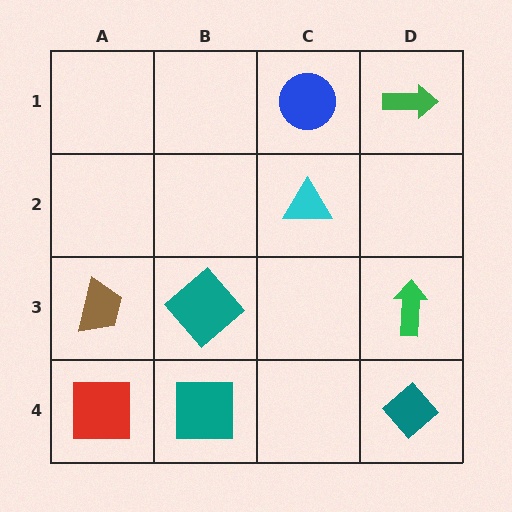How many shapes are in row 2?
1 shape.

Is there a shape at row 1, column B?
No, that cell is empty.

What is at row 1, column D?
A green arrow.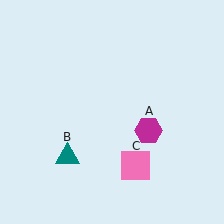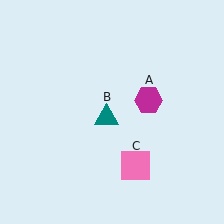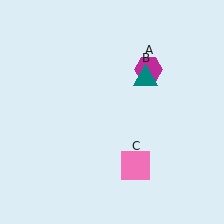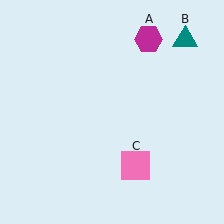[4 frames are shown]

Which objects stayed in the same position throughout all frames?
Pink square (object C) remained stationary.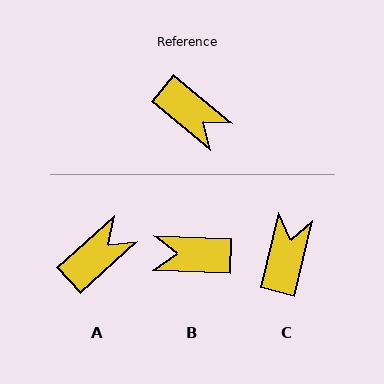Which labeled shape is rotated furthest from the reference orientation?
B, about 142 degrees away.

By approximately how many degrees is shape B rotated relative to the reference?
Approximately 142 degrees clockwise.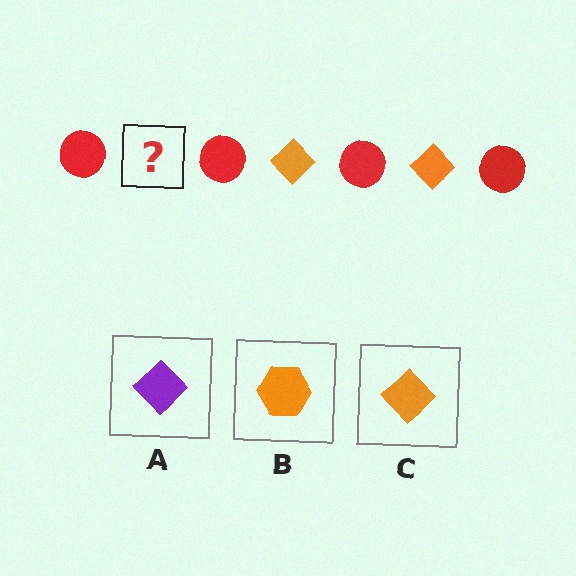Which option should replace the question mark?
Option C.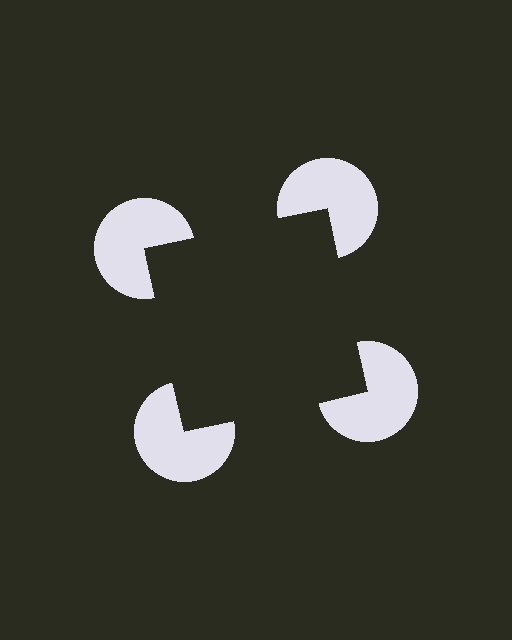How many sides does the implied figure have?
4 sides.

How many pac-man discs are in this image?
There are 4 — one at each vertex of the illusory square.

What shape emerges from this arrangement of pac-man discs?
An illusory square — its edges are inferred from the aligned wedge cuts in the pac-man discs, not physically drawn.